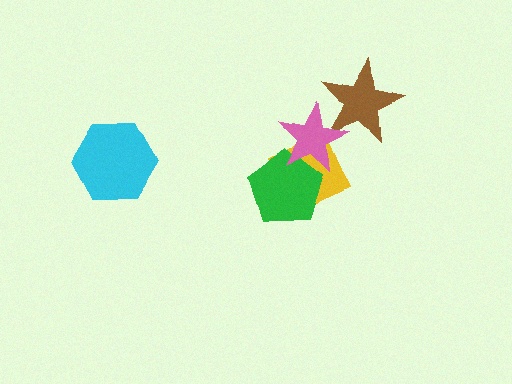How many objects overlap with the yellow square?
2 objects overlap with the yellow square.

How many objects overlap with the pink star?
3 objects overlap with the pink star.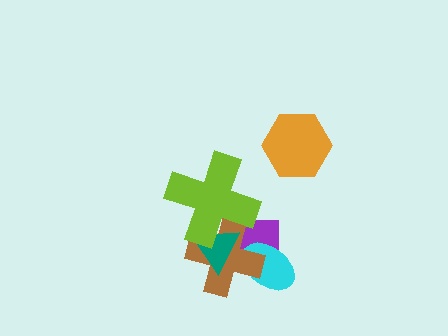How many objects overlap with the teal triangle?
3 objects overlap with the teal triangle.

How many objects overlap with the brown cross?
4 objects overlap with the brown cross.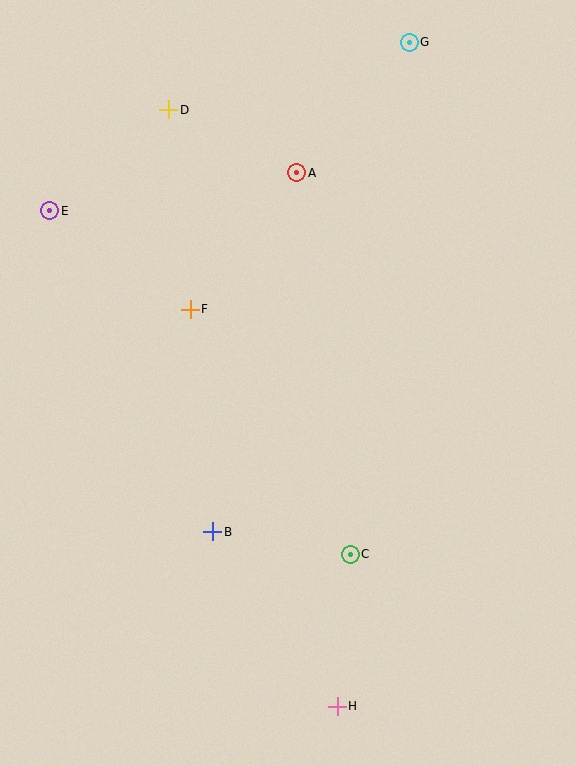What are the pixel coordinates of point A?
Point A is at (297, 173).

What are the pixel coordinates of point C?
Point C is at (350, 554).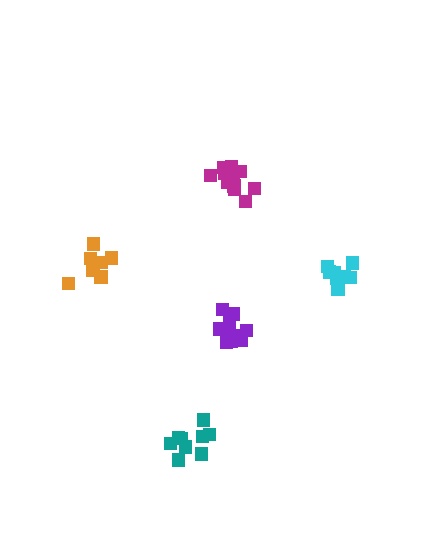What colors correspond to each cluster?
The clusters are colored: cyan, teal, purple, orange, magenta.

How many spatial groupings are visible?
There are 5 spatial groupings.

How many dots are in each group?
Group 1: 8 dots, Group 2: 9 dots, Group 3: 11 dots, Group 4: 8 dots, Group 5: 13 dots (49 total).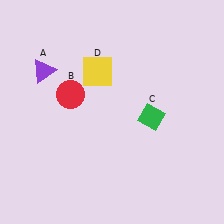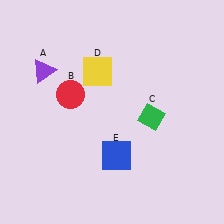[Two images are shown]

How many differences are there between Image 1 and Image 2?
There is 1 difference between the two images.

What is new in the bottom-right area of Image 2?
A blue square (E) was added in the bottom-right area of Image 2.